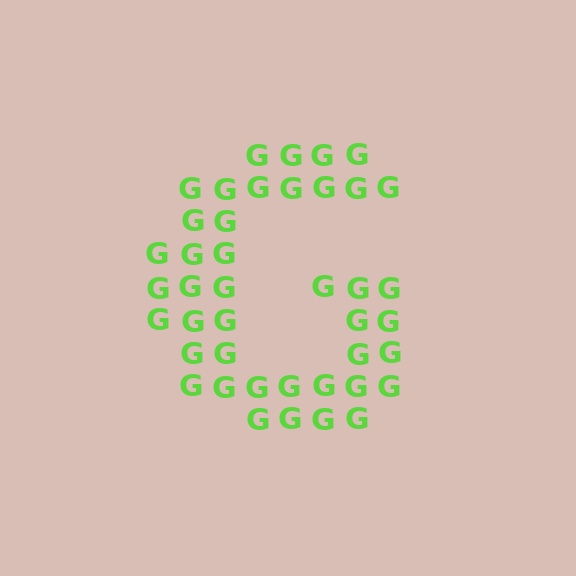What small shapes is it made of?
It is made of small letter G's.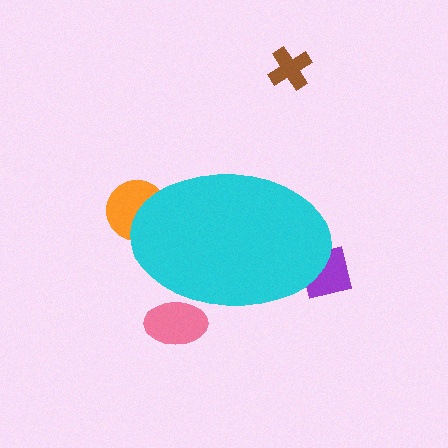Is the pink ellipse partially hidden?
Yes, the pink ellipse is partially hidden behind the cyan ellipse.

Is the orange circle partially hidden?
Yes, the orange circle is partially hidden behind the cyan ellipse.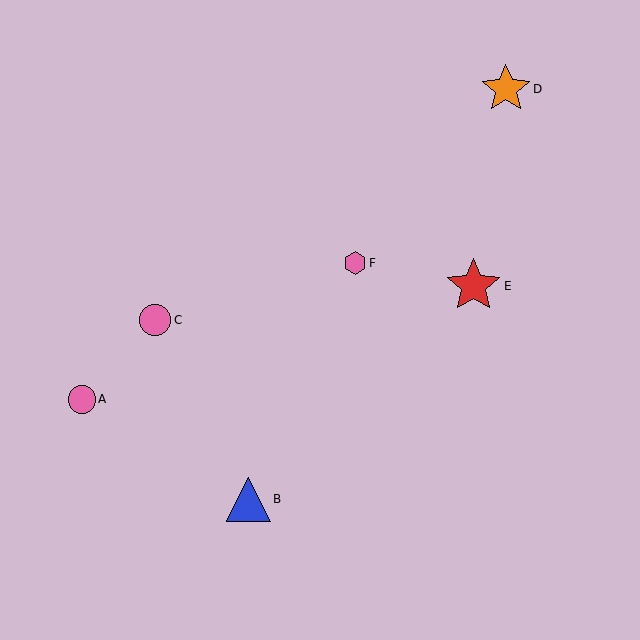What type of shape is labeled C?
Shape C is a pink circle.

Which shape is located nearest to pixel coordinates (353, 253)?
The pink hexagon (labeled F) at (355, 263) is nearest to that location.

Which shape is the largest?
The red star (labeled E) is the largest.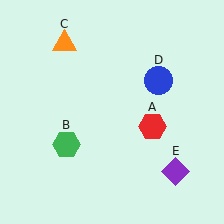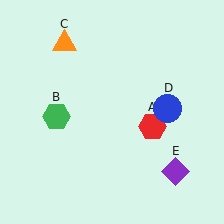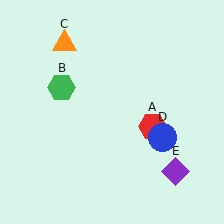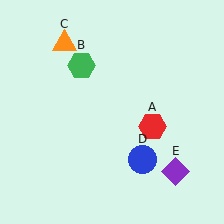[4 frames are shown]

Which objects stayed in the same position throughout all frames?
Red hexagon (object A) and orange triangle (object C) and purple diamond (object E) remained stationary.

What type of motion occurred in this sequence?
The green hexagon (object B), blue circle (object D) rotated clockwise around the center of the scene.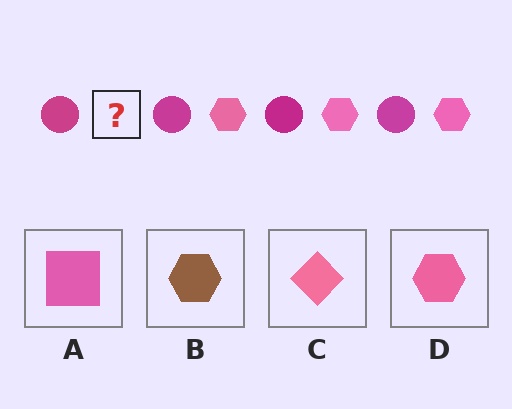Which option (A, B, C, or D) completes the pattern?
D.